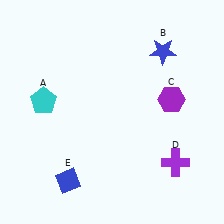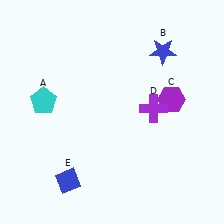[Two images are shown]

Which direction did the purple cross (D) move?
The purple cross (D) moved up.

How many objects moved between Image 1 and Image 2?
1 object moved between the two images.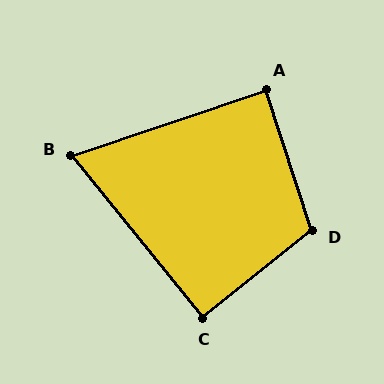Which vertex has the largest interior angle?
D, at approximately 110 degrees.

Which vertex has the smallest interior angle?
B, at approximately 70 degrees.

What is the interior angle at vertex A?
Approximately 89 degrees (approximately right).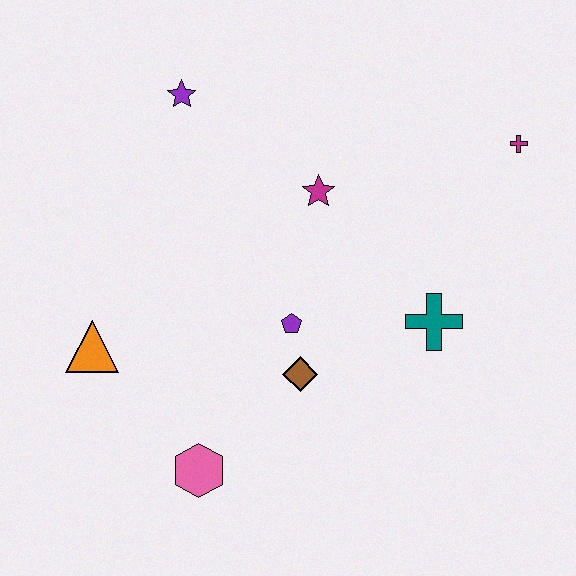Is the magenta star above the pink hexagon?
Yes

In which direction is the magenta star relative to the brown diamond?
The magenta star is above the brown diamond.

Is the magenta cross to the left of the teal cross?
No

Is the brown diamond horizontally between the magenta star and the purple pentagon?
Yes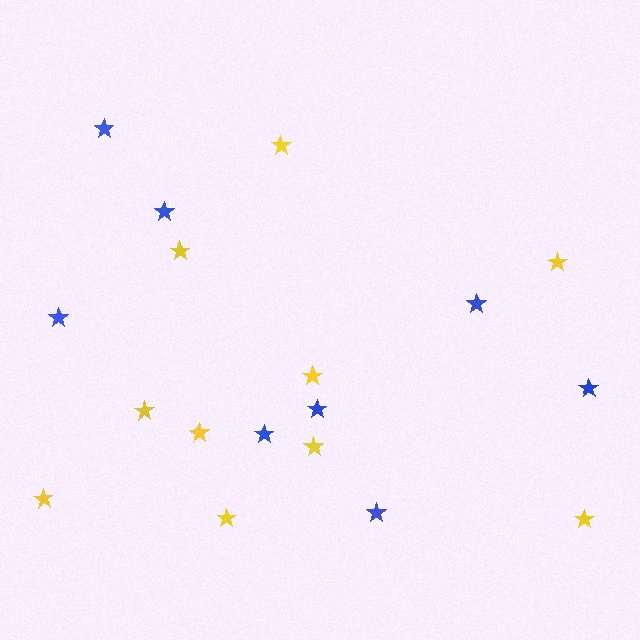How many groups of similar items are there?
There are 2 groups: one group of blue stars (8) and one group of yellow stars (10).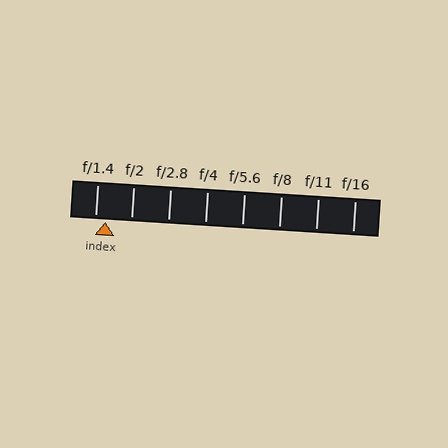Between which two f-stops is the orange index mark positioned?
The index mark is between f/1.4 and f/2.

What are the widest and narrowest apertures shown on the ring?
The widest aperture shown is f/1.4 and the narrowest is f/16.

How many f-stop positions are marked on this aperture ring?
There are 8 f-stop positions marked.